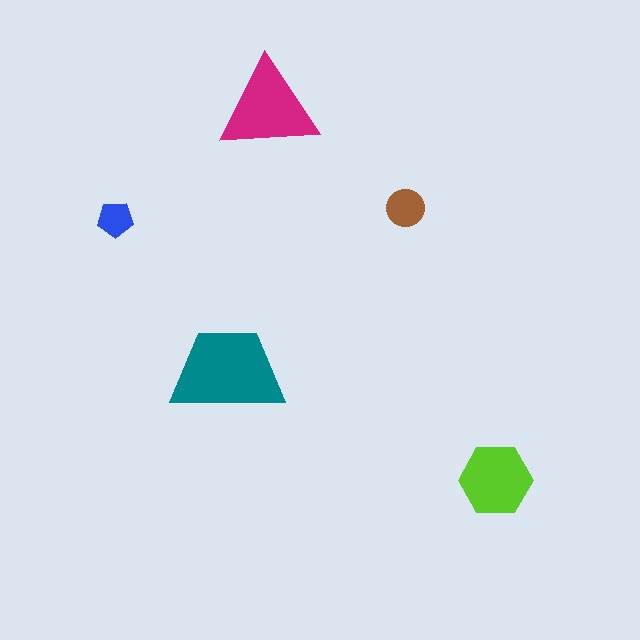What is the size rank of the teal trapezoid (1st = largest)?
1st.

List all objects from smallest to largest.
The blue pentagon, the brown circle, the lime hexagon, the magenta triangle, the teal trapezoid.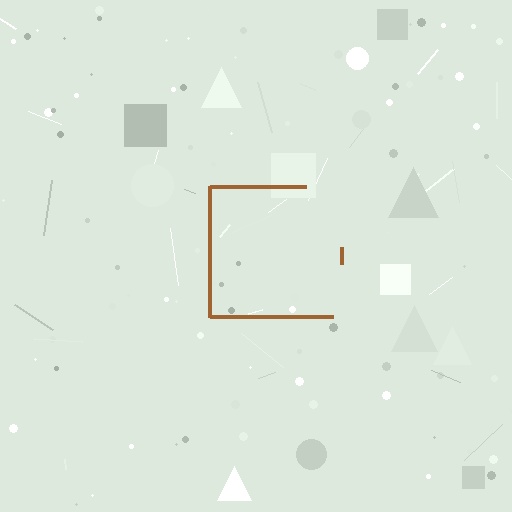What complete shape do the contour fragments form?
The contour fragments form a square.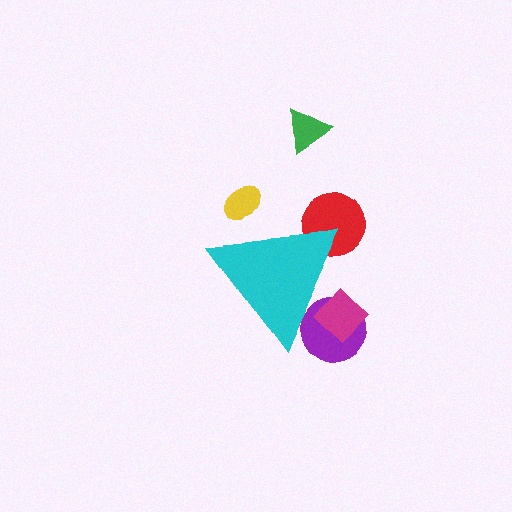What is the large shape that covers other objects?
A cyan triangle.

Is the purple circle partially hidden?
Yes, the purple circle is partially hidden behind the cyan triangle.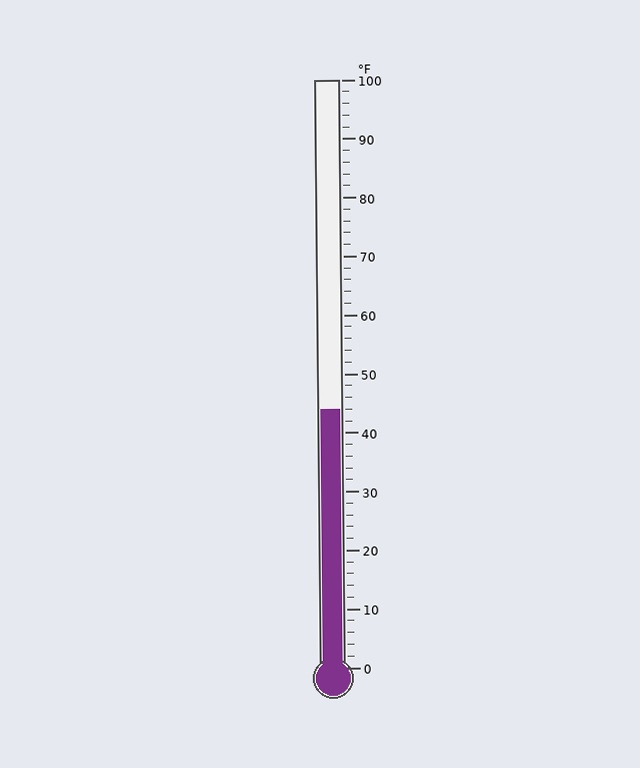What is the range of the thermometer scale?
The thermometer scale ranges from 0°F to 100°F.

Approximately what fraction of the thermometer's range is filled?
The thermometer is filled to approximately 45% of its range.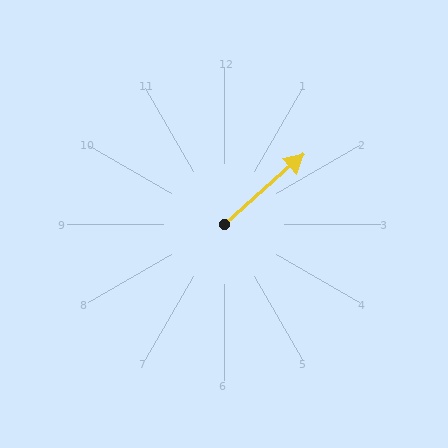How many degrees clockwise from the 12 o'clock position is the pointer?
Approximately 49 degrees.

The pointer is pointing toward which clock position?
Roughly 2 o'clock.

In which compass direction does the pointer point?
Northeast.